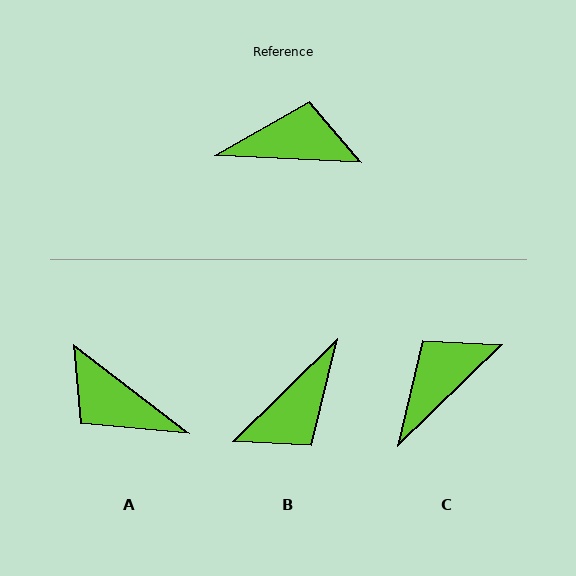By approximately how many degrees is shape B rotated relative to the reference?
Approximately 133 degrees clockwise.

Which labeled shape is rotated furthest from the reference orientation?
A, about 145 degrees away.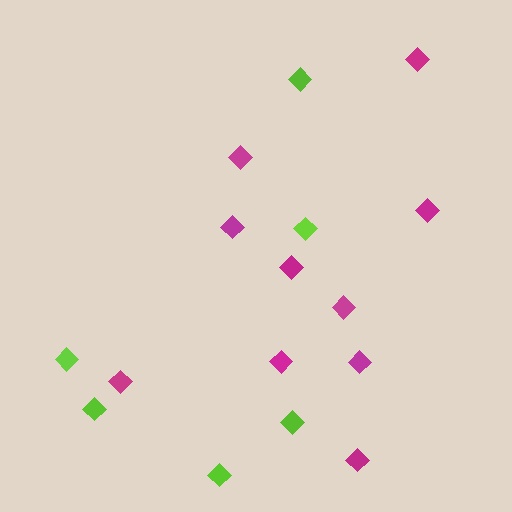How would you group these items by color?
There are 2 groups: one group of lime diamonds (6) and one group of magenta diamonds (10).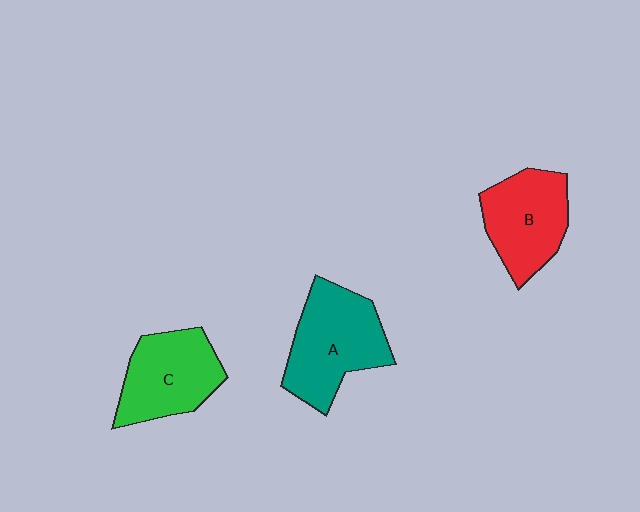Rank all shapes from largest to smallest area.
From largest to smallest: A (teal), C (green), B (red).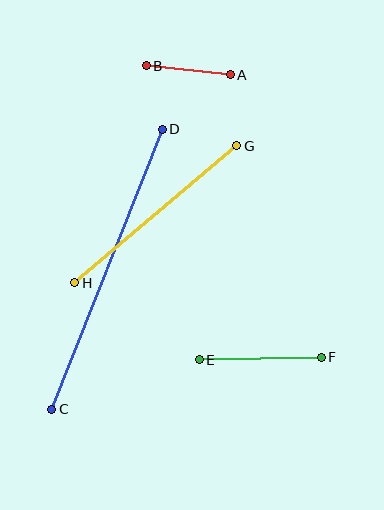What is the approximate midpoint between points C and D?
The midpoint is at approximately (107, 269) pixels.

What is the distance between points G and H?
The distance is approximately 212 pixels.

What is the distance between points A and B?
The distance is approximately 84 pixels.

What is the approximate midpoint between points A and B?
The midpoint is at approximately (188, 70) pixels.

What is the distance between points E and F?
The distance is approximately 122 pixels.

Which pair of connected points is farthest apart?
Points C and D are farthest apart.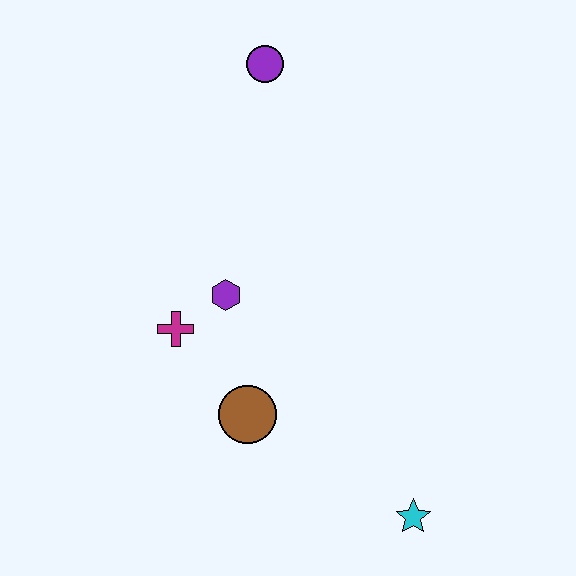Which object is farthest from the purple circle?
The cyan star is farthest from the purple circle.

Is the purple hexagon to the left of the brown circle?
Yes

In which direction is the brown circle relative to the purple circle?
The brown circle is below the purple circle.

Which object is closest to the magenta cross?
The purple hexagon is closest to the magenta cross.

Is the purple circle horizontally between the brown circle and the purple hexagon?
No